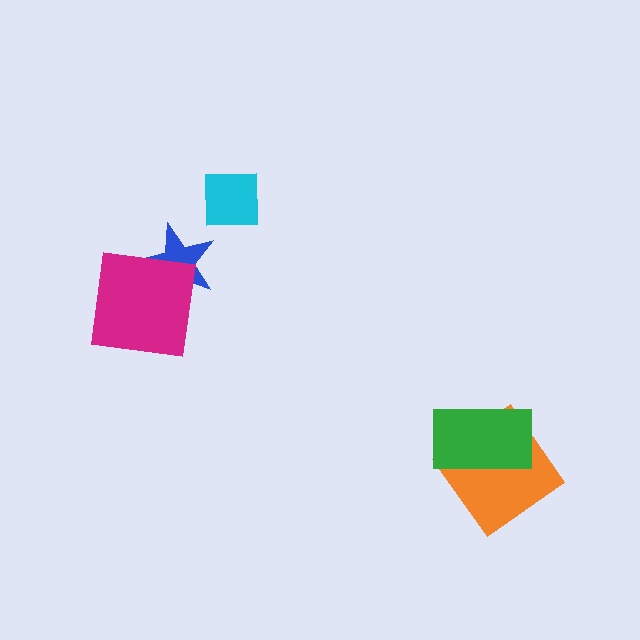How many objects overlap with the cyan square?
0 objects overlap with the cyan square.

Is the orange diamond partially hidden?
Yes, it is partially covered by another shape.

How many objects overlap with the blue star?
1 object overlaps with the blue star.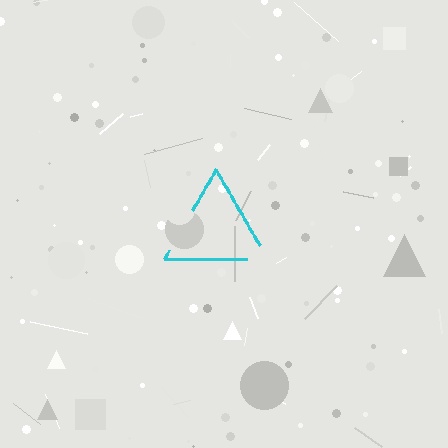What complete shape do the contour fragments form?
The contour fragments form a triangle.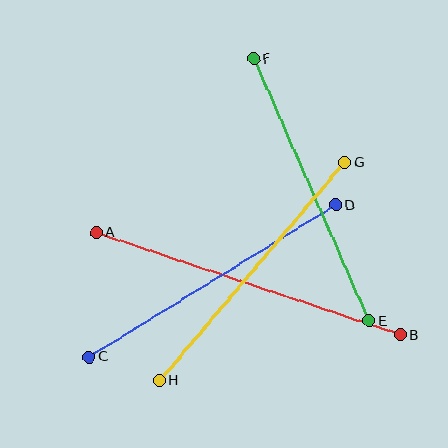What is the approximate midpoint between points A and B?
The midpoint is at approximately (248, 284) pixels.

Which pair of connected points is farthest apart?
Points A and B are farthest apart.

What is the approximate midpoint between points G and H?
The midpoint is at approximately (252, 272) pixels.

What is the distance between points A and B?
The distance is approximately 321 pixels.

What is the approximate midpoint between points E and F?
The midpoint is at approximately (312, 190) pixels.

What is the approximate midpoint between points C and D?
The midpoint is at approximately (213, 281) pixels.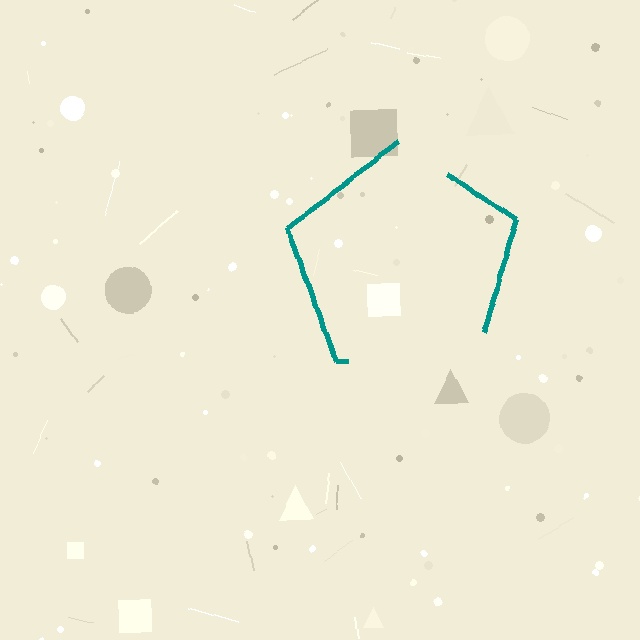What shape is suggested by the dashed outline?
The dashed outline suggests a pentagon.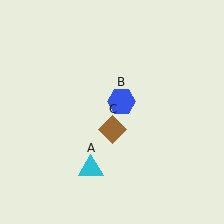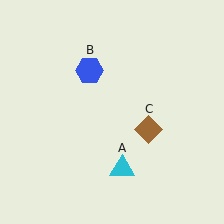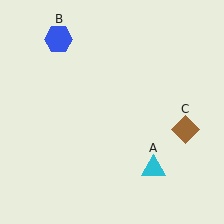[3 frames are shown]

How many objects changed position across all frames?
3 objects changed position: cyan triangle (object A), blue hexagon (object B), brown diamond (object C).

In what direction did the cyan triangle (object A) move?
The cyan triangle (object A) moved right.